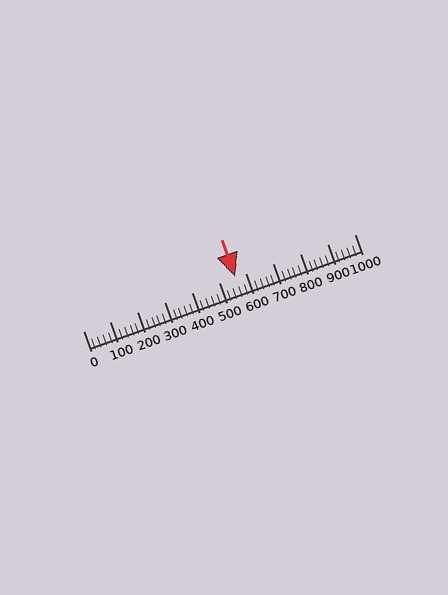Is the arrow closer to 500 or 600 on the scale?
The arrow is closer to 600.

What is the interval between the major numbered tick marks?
The major tick marks are spaced 100 units apart.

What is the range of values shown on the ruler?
The ruler shows values from 0 to 1000.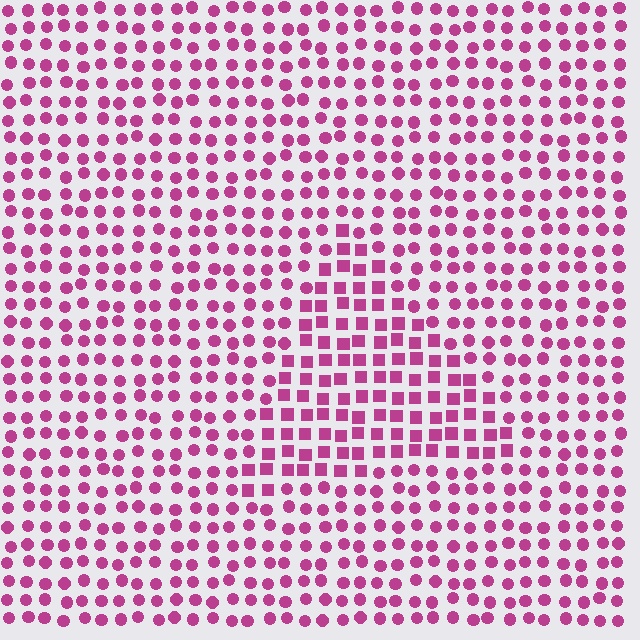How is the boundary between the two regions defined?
The boundary is defined by a change in element shape: squares inside vs. circles outside. All elements share the same color and spacing.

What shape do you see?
I see a triangle.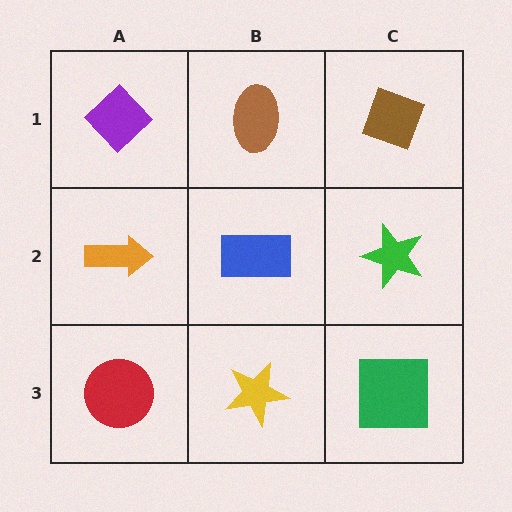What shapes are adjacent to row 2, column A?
A purple diamond (row 1, column A), a red circle (row 3, column A), a blue rectangle (row 2, column B).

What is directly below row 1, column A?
An orange arrow.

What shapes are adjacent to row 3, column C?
A green star (row 2, column C), a yellow star (row 3, column B).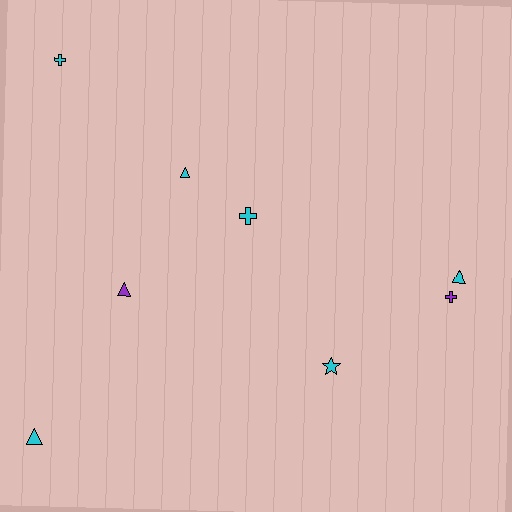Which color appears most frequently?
Cyan, with 6 objects.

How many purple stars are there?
There are no purple stars.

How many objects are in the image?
There are 8 objects.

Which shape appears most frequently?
Triangle, with 4 objects.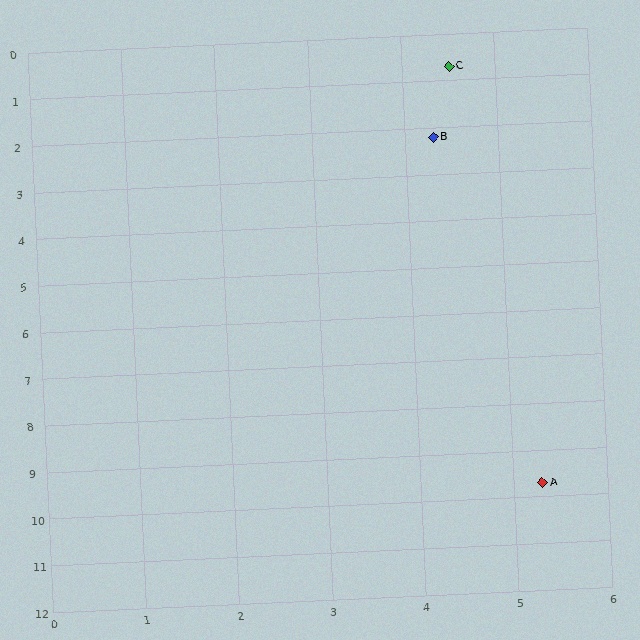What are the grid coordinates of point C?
Point C is at approximately (4.5, 0.7).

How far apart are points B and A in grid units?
Points B and A are about 7.6 grid units apart.